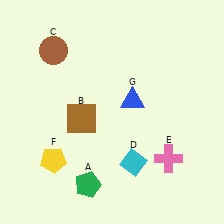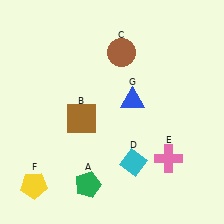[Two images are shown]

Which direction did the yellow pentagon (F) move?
The yellow pentagon (F) moved down.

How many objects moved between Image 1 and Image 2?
2 objects moved between the two images.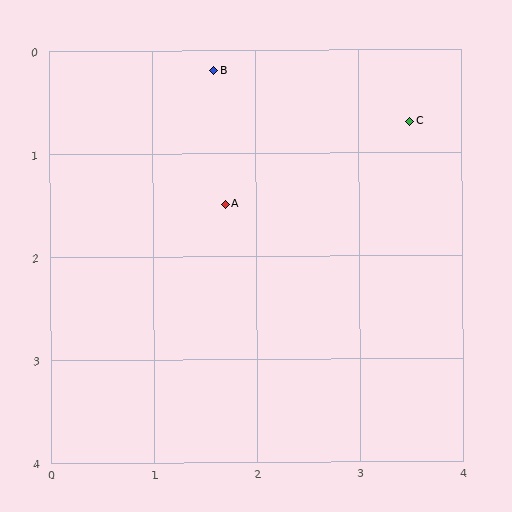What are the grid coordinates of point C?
Point C is at approximately (3.5, 0.7).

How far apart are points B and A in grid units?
Points B and A are about 1.3 grid units apart.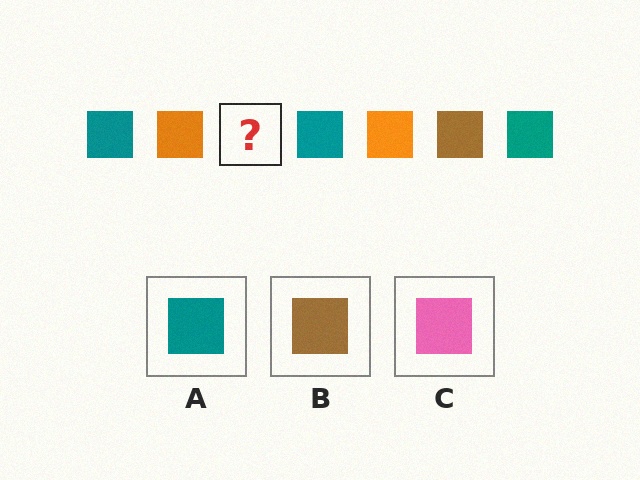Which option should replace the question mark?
Option B.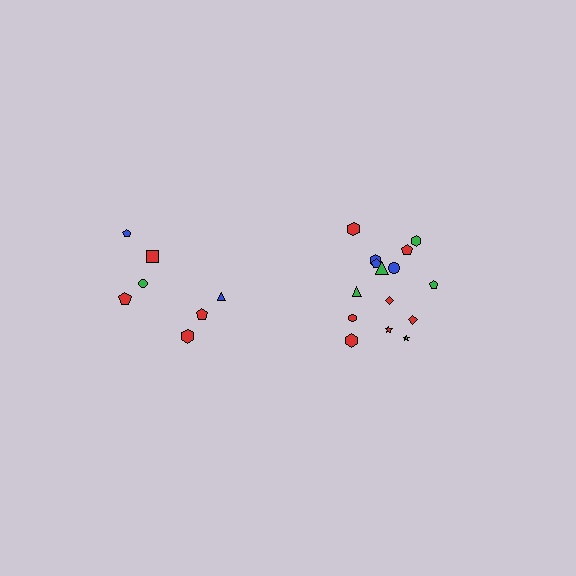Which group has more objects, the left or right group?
The right group.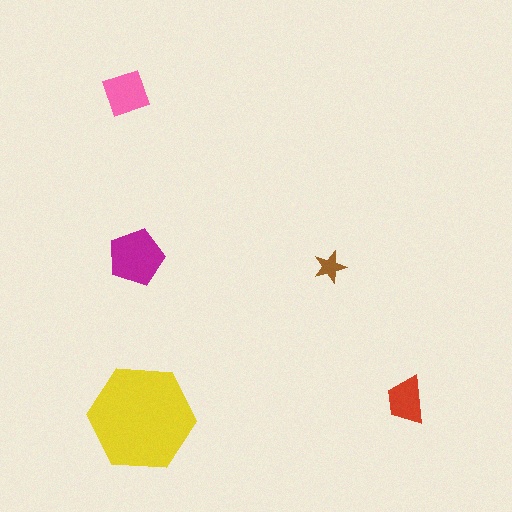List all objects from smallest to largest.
The brown star, the red trapezoid, the pink diamond, the magenta pentagon, the yellow hexagon.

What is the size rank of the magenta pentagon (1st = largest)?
2nd.